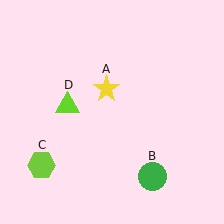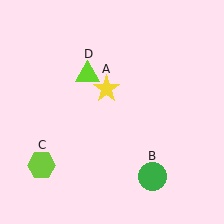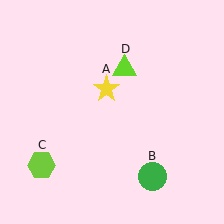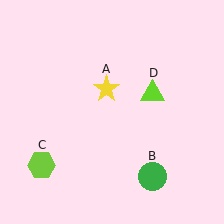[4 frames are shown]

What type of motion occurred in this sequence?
The lime triangle (object D) rotated clockwise around the center of the scene.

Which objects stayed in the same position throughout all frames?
Yellow star (object A) and green circle (object B) and lime hexagon (object C) remained stationary.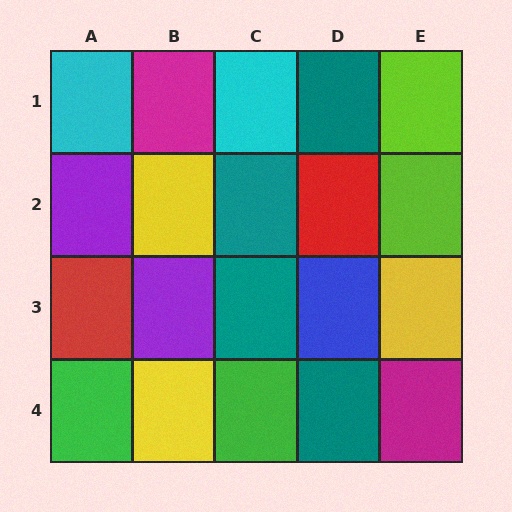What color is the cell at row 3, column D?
Blue.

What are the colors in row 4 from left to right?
Green, yellow, green, teal, magenta.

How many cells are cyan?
2 cells are cyan.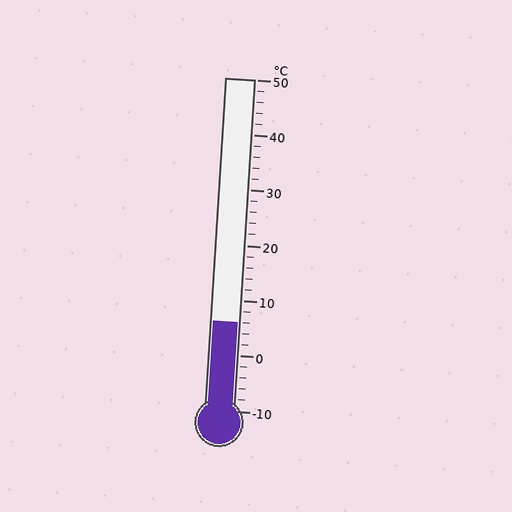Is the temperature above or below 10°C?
The temperature is below 10°C.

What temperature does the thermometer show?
The thermometer shows approximately 6°C.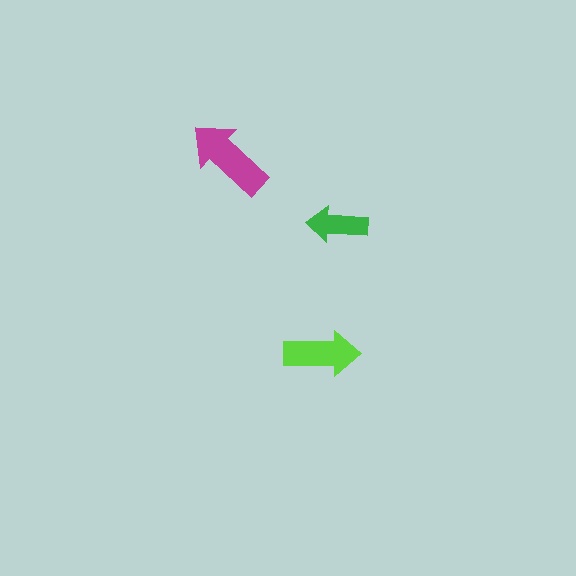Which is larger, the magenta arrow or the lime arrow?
The magenta one.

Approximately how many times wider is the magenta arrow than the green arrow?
About 1.5 times wider.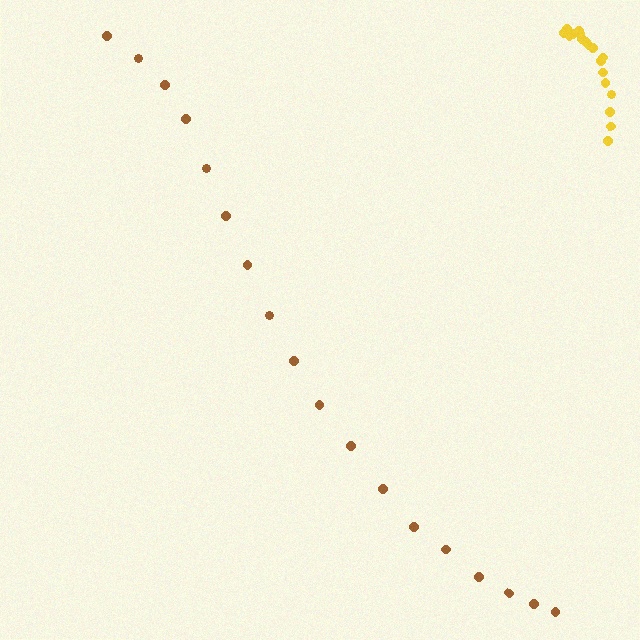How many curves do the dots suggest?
There are 2 distinct paths.